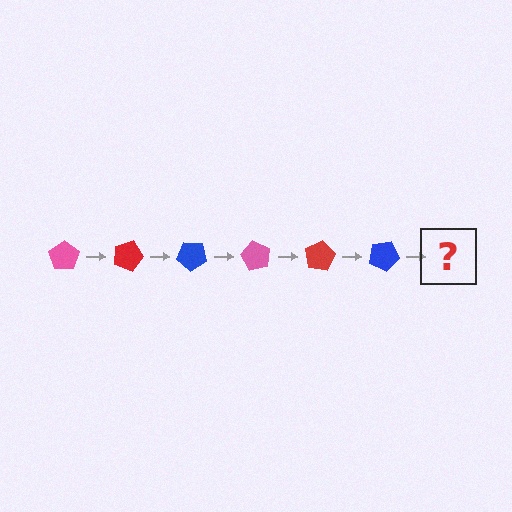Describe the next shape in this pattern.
It should be a pink pentagon, rotated 120 degrees from the start.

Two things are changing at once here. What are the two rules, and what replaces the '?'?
The two rules are that it rotates 20 degrees each step and the color cycles through pink, red, and blue. The '?' should be a pink pentagon, rotated 120 degrees from the start.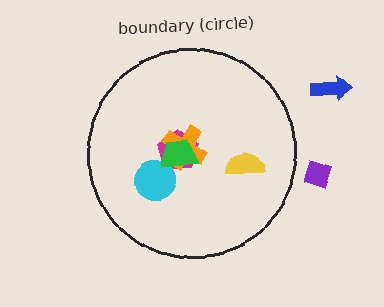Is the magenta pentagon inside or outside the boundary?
Inside.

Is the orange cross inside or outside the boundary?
Inside.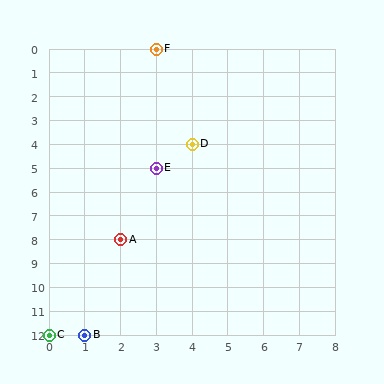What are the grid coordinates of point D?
Point D is at grid coordinates (4, 4).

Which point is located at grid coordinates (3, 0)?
Point F is at (3, 0).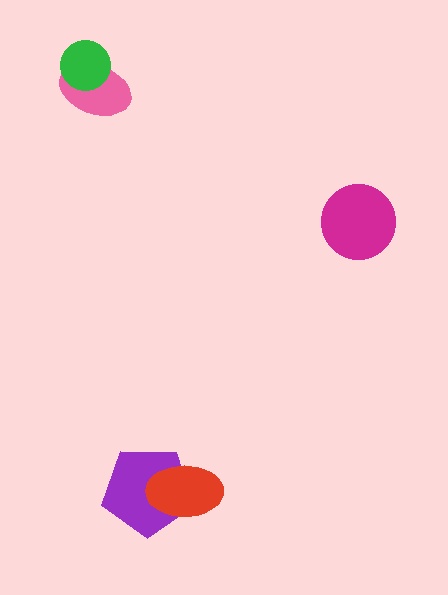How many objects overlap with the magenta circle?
0 objects overlap with the magenta circle.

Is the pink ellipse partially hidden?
Yes, it is partially covered by another shape.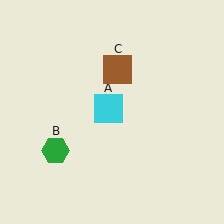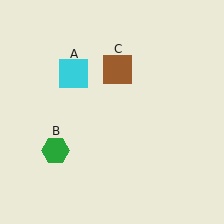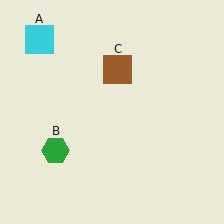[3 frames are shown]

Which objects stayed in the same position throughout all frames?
Green hexagon (object B) and brown square (object C) remained stationary.